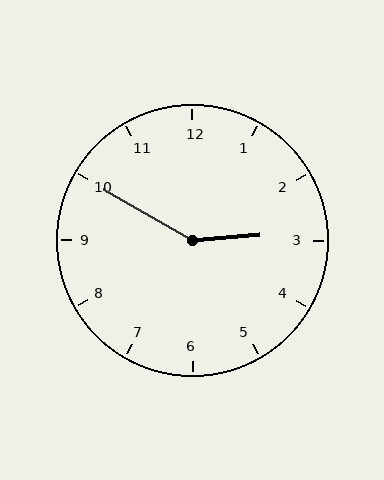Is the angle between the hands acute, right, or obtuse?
It is obtuse.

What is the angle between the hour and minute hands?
Approximately 145 degrees.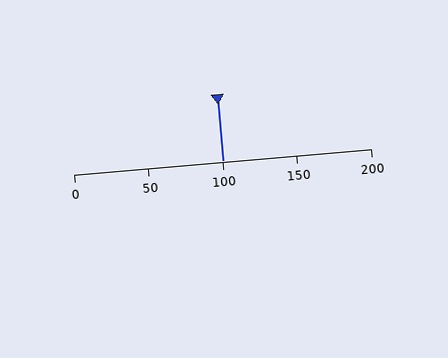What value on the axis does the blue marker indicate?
The marker indicates approximately 100.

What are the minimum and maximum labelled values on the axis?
The axis runs from 0 to 200.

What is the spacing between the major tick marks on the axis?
The major ticks are spaced 50 apart.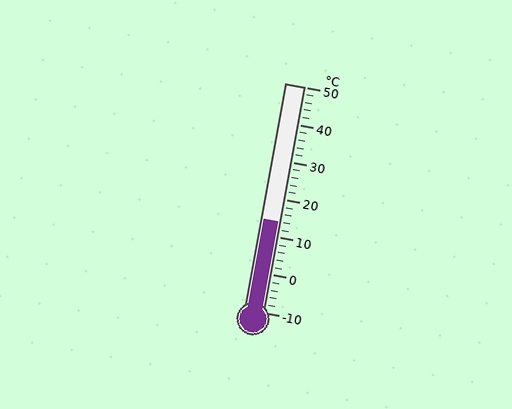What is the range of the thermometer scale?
The thermometer scale ranges from -10°C to 50°C.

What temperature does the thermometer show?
The thermometer shows approximately 14°C.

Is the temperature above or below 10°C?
The temperature is above 10°C.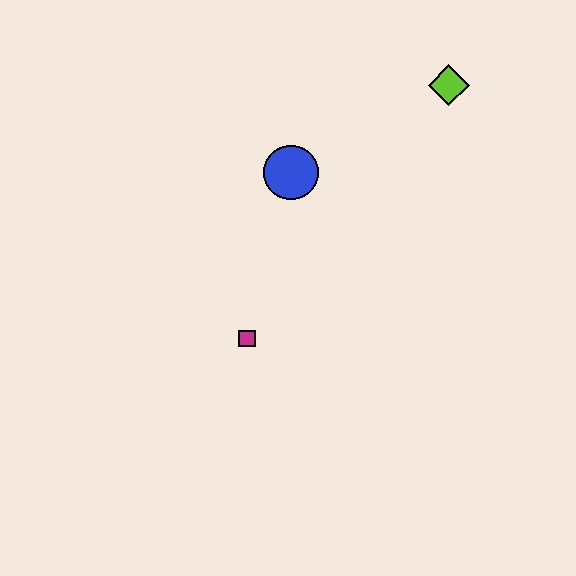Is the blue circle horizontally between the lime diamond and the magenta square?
Yes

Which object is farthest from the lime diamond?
The magenta square is farthest from the lime diamond.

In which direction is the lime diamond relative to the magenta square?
The lime diamond is above the magenta square.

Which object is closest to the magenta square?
The blue circle is closest to the magenta square.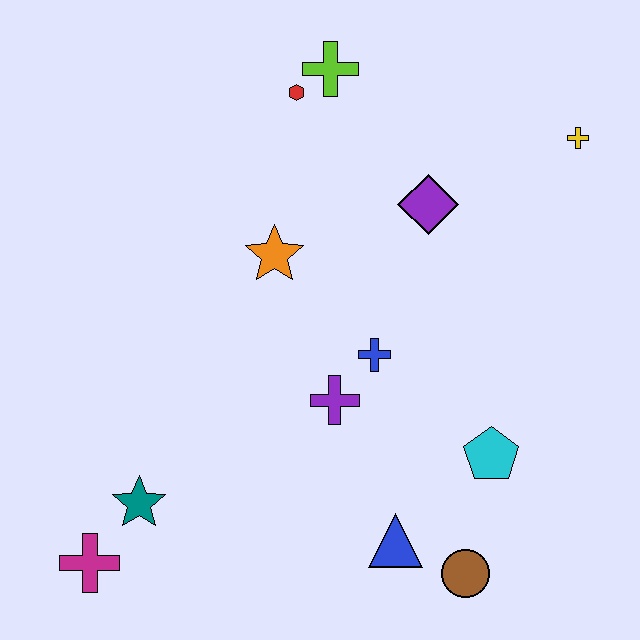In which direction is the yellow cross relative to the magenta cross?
The yellow cross is to the right of the magenta cross.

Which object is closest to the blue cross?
The purple cross is closest to the blue cross.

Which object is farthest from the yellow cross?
The magenta cross is farthest from the yellow cross.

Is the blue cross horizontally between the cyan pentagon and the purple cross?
Yes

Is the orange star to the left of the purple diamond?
Yes